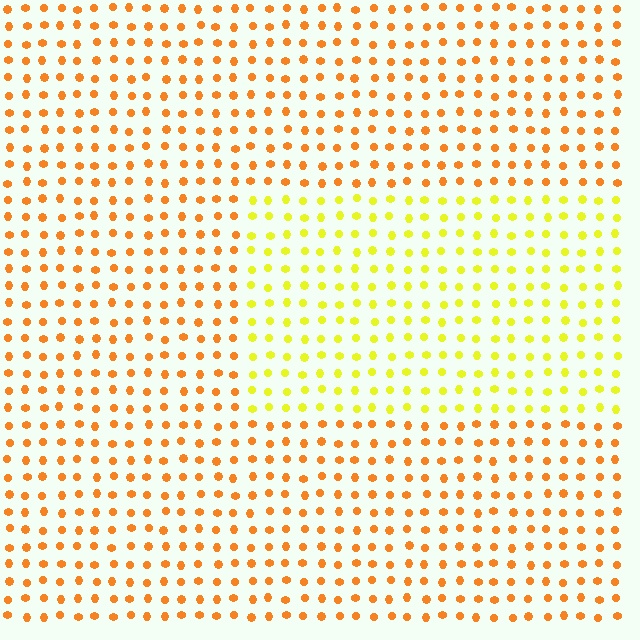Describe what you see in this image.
The image is filled with small orange elements in a uniform arrangement. A rectangle-shaped region is visible where the elements are tinted to a slightly different hue, forming a subtle color boundary.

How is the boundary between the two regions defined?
The boundary is defined purely by a slight shift in hue (about 37 degrees). Spacing, size, and orientation are identical on both sides.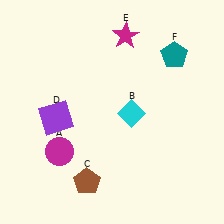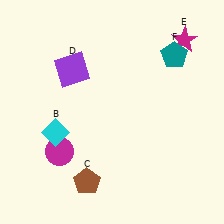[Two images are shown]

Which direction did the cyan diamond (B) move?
The cyan diamond (B) moved left.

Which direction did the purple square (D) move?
The purple square (D) moved up.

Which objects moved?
The objects that moved are: the cyan diamond (B), the purple square (D), the magenta star (E).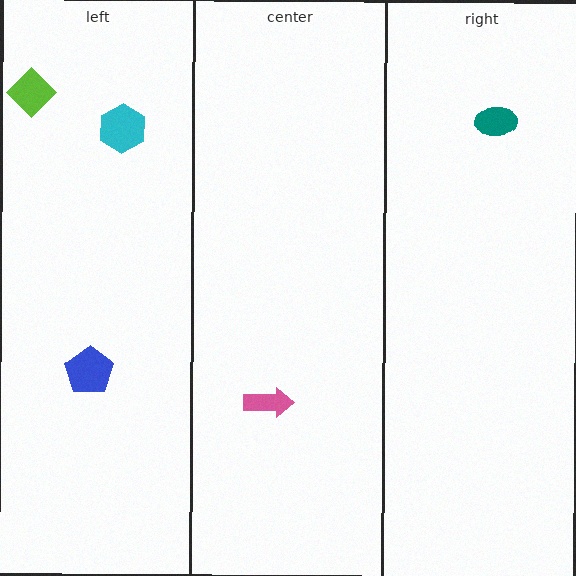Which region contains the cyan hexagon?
The left region.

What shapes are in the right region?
The teal ellipse.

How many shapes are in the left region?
3.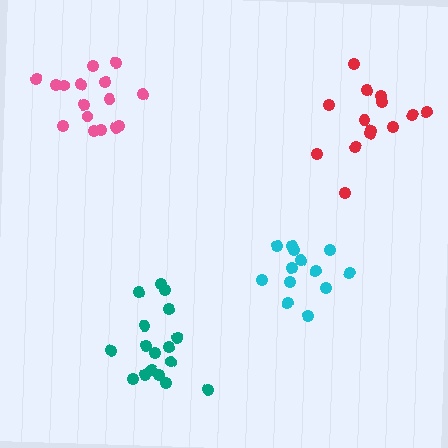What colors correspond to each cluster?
The clusters are colored: red, teal, cyan, pink.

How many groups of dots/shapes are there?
There are 4 groups.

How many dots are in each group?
Group 1: 14 dots, Group 2: 17 dots, Group 3: 13 dots, Group 4: 16 dots (60 total).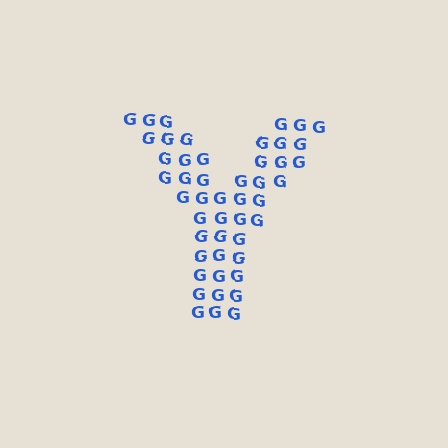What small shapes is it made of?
It is made of small letter G's.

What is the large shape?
The large shape is the letter Y.